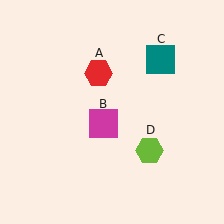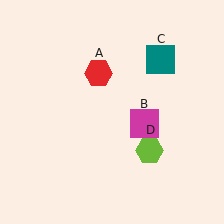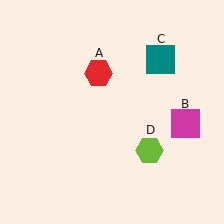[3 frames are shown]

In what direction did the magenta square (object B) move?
The magenta square (object B) moved right.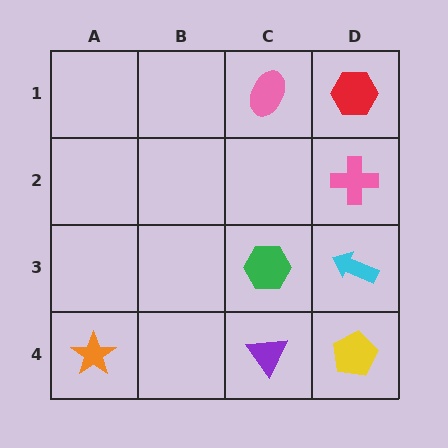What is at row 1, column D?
A red hexagon.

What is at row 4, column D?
A yellow pentagon.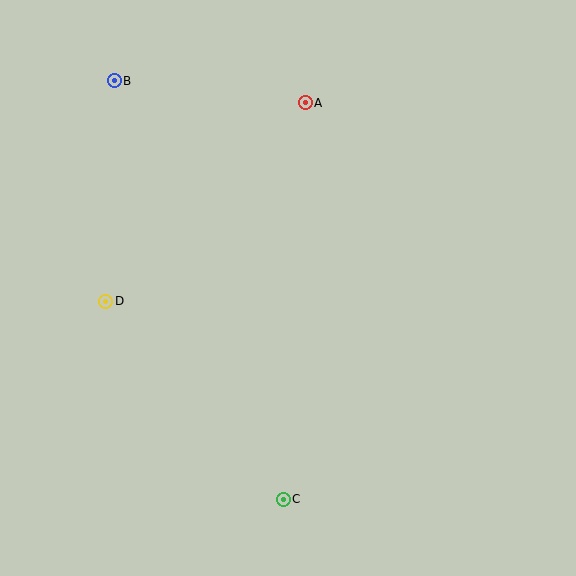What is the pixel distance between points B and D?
The distance between B and D is 220 pixels.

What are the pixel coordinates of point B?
Point B is at (114, 81).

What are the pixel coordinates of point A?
Point A is at (305, 103).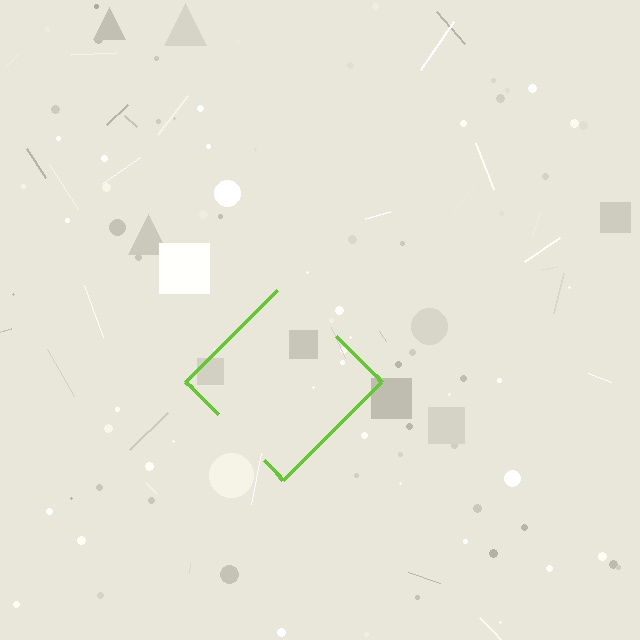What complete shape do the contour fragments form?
The contour fragments form a diamond.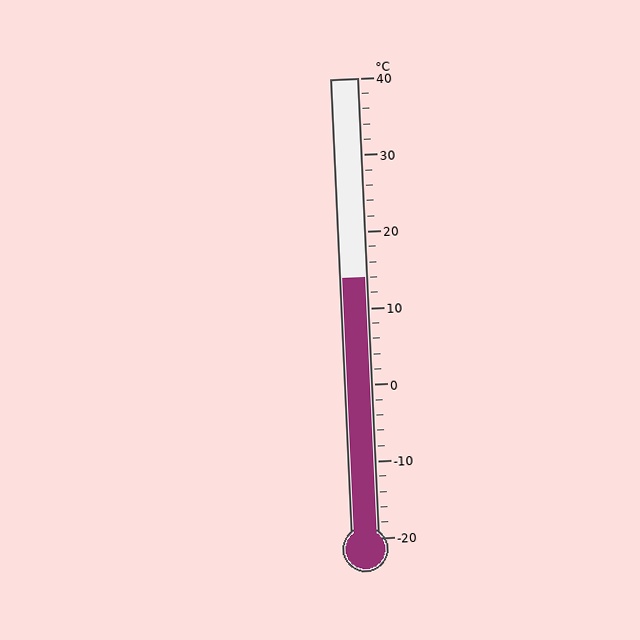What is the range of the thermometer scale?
The thermometer scale ranges from -20°C to 40°C.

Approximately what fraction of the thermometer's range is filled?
The thermometer is filled to approximately 55% of its range.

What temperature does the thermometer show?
The thermometer shows approximately 14°C.